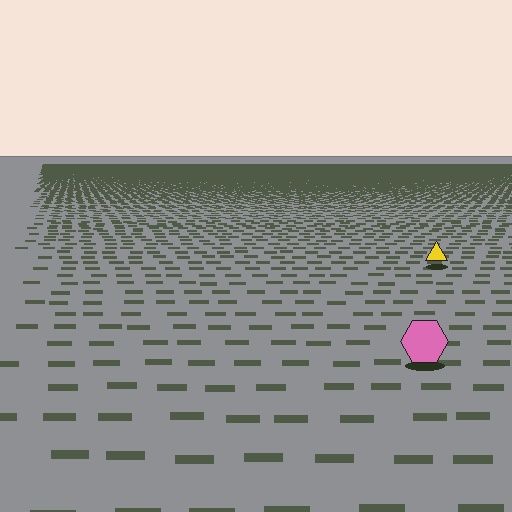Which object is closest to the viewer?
The pink hexagon is closest. The texture marks near it are larger and more spread out.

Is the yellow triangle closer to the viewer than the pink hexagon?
No. The pink hexagon is closer — you can tell from the texture gradient: the ground texture is coarser near it.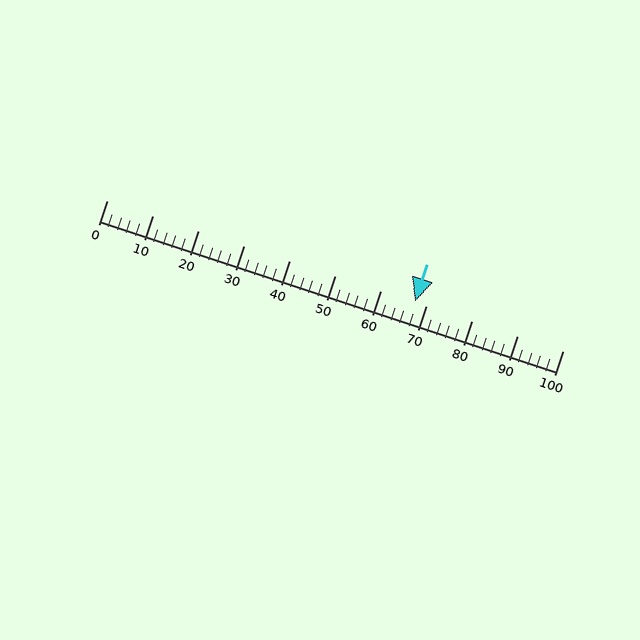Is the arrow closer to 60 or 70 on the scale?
The arrow is closer to 70.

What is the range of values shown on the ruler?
The ruler shows values from 0 to 100.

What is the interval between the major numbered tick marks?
The major tick marks are spaced 10 units apart.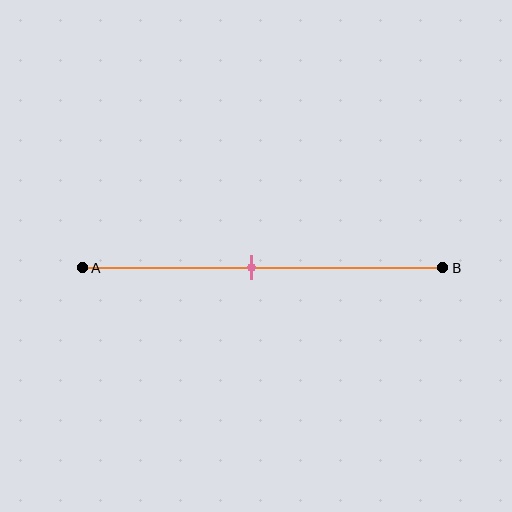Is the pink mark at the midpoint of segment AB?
Yes, the mark is approximately at the midpoint.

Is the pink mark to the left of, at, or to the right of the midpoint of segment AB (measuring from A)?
The pink mark is approximately at the midpoint of segment AB.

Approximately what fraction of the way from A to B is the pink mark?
The pink mark is approximately 45% of the way from A to B.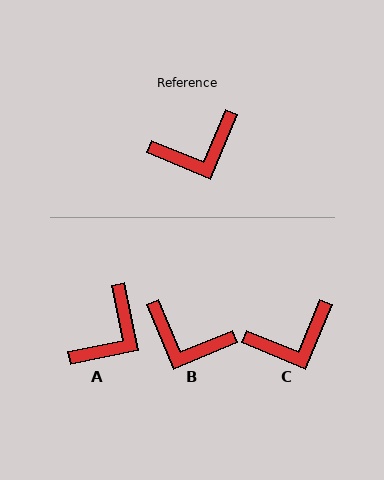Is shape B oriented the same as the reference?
No, it is off by about 45 degrees.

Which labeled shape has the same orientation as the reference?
C.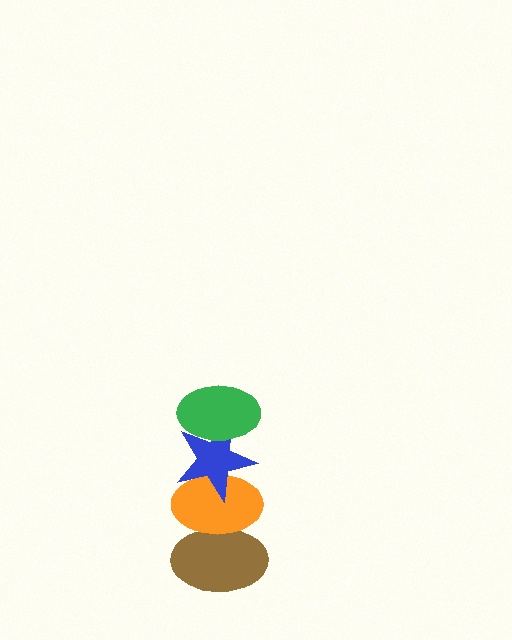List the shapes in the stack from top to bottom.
From top to bottom: the green ellipse, the blue star, the orange ellipse, the brown ellipse.